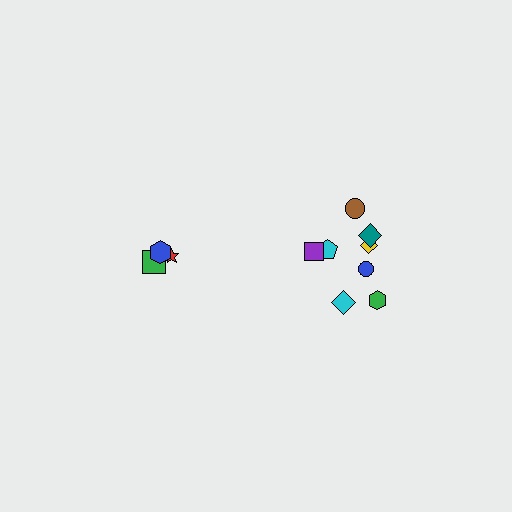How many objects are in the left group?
There are 3 objects.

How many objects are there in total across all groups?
There are 11 objects.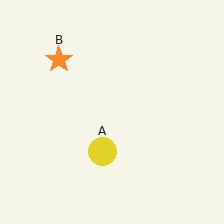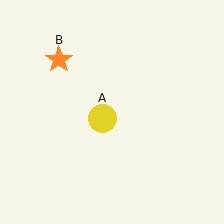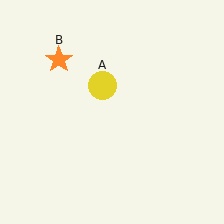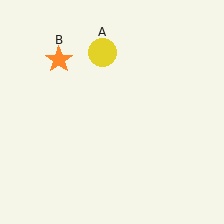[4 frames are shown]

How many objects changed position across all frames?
1 object changed position: yellow circle (object A).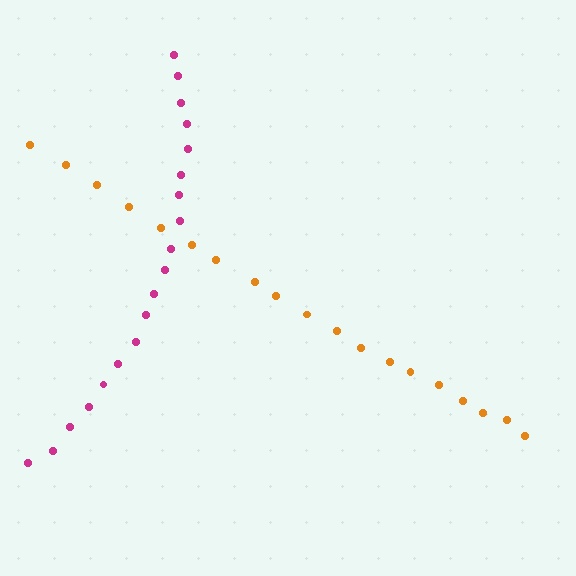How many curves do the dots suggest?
There are 2 distinct paths.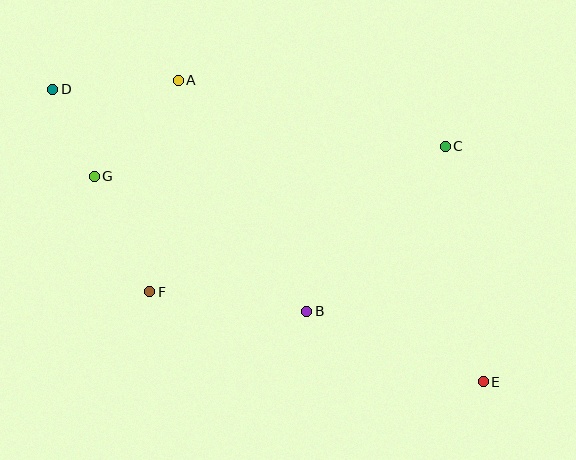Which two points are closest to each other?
Points D and G are closest to each other.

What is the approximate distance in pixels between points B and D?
The distance between B and D is approximately 338 pixels.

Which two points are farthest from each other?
Points D and E are farthest from each other.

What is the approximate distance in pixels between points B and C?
The distance between B and C is approximately 215 pixels.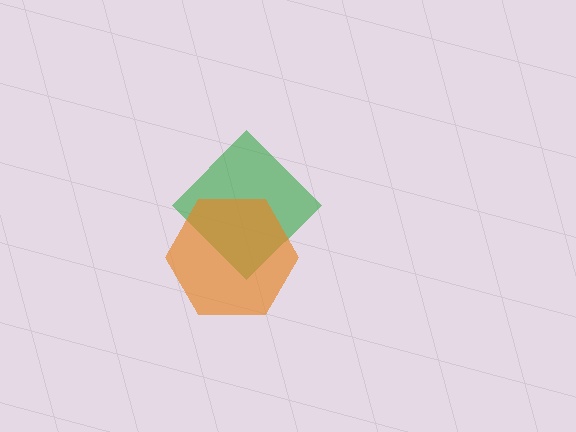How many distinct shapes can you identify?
There are 2 distinct shapes: a green diamond, an orange hexagon.